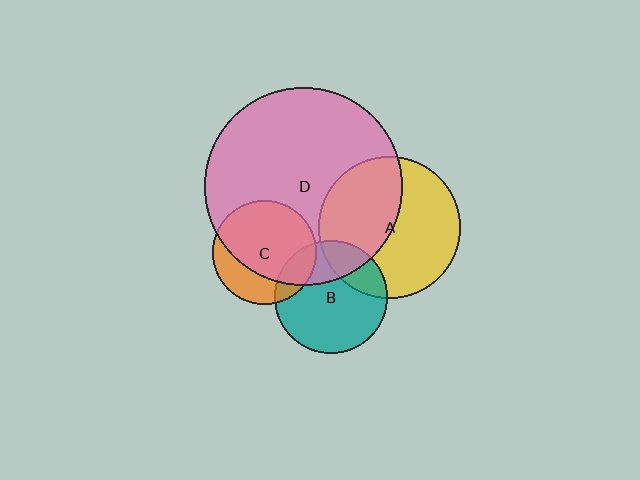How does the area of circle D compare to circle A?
Approximately 2.0 times.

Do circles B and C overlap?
Yes.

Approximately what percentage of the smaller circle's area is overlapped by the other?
Approximately 15%.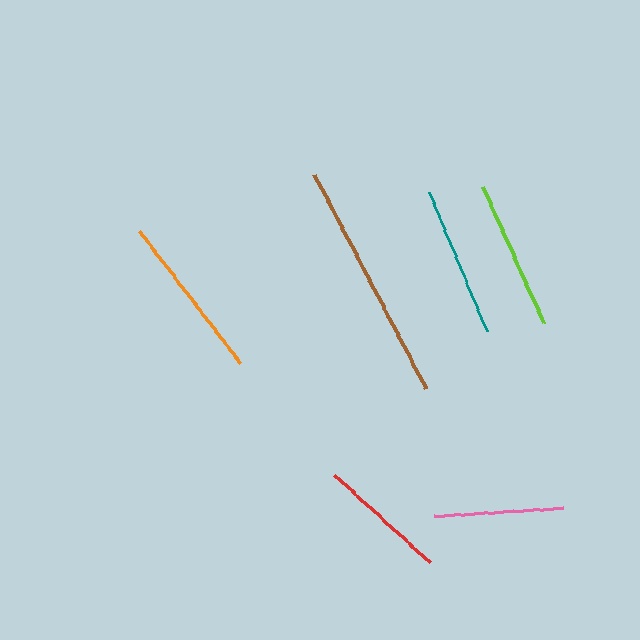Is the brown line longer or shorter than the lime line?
The brown line is longer than the lime line.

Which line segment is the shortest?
The pink line is the shortest at approximately 129 pixels.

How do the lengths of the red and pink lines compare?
The red and pink lines are approximately the same length.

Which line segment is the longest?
The brown line is the longest at approximately 242 pixels.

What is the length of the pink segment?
The pink segment is approximately 129 pixels long.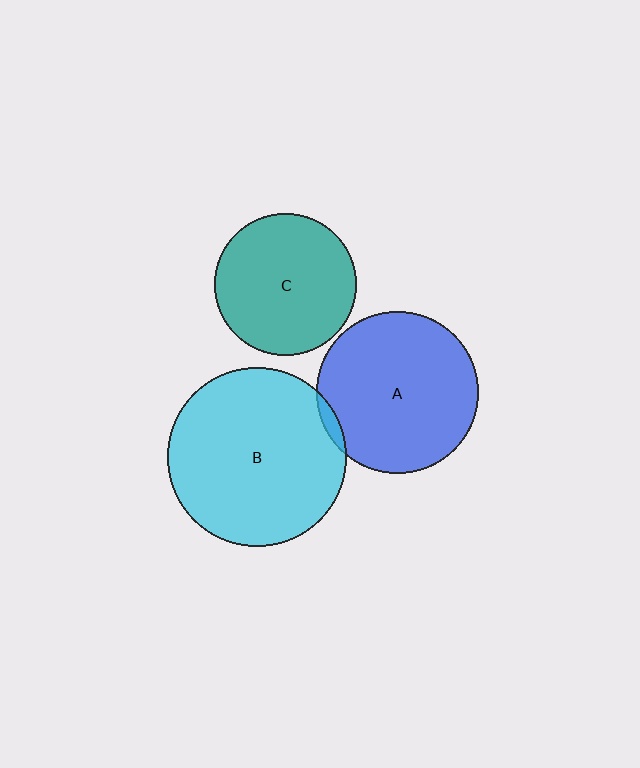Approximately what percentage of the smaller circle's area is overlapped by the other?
Approximately 5%.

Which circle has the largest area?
Circle B (cyan).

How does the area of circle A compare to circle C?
Approximately 1.3 times.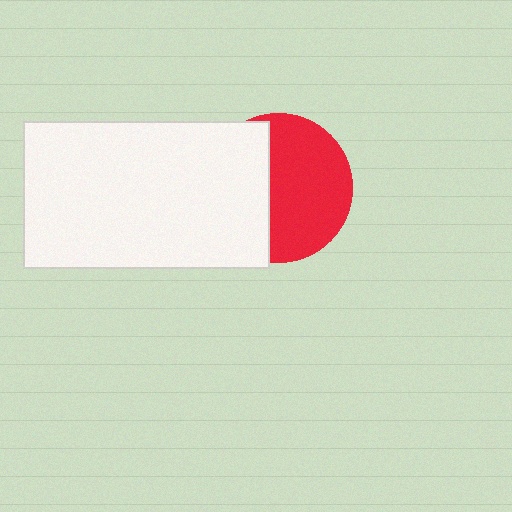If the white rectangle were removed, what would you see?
You would see the complete red circle.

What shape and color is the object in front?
The object in front is a white rectangle.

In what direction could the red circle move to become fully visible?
The red circle could move right. That would shift it out from behind the white rectangle entirely.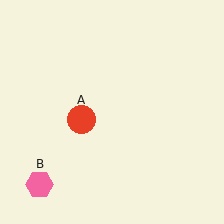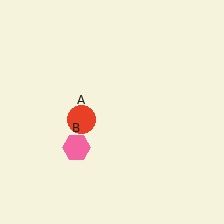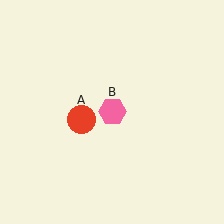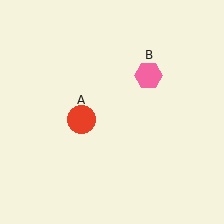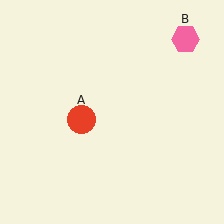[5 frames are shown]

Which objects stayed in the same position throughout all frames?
Red circle (object A) remained stationary.